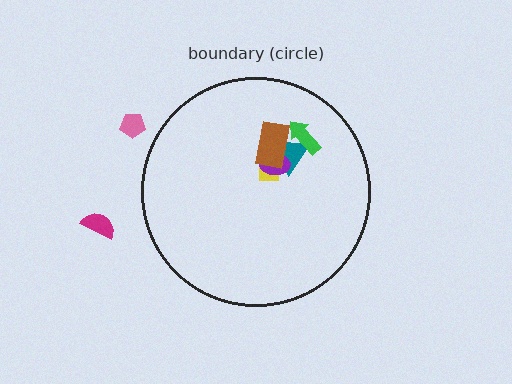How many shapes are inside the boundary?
5 inside, 2 outside.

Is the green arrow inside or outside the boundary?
Inside.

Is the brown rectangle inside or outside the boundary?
Inside.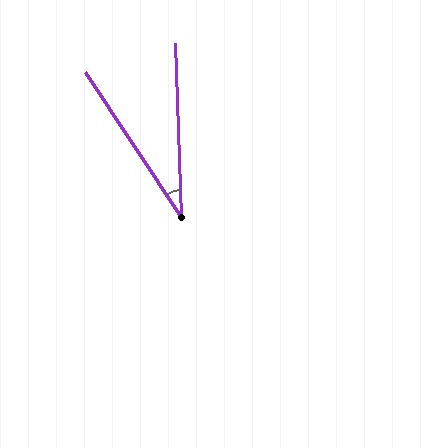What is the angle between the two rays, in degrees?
Approximately 31 degrees.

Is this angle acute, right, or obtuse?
It is acute.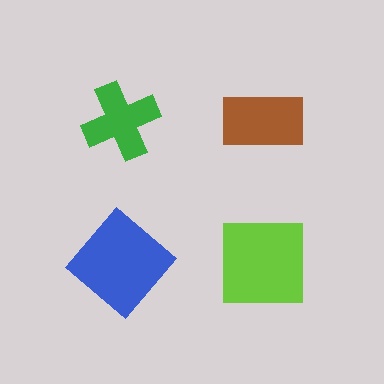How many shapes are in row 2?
2 shapes.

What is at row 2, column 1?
A blue diamond.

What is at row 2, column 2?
A lime square.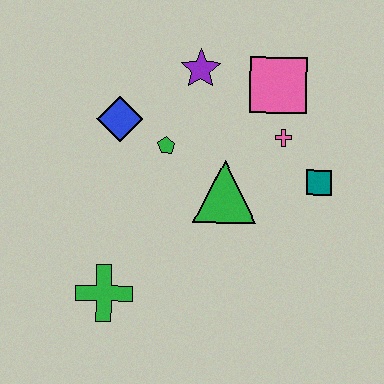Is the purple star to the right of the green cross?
Yes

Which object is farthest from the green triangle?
The green cross is farthest from the green triangle.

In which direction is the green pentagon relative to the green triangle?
The green pentagon is to the left of the green triangle.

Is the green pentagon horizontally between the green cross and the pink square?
Yes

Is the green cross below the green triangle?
Yes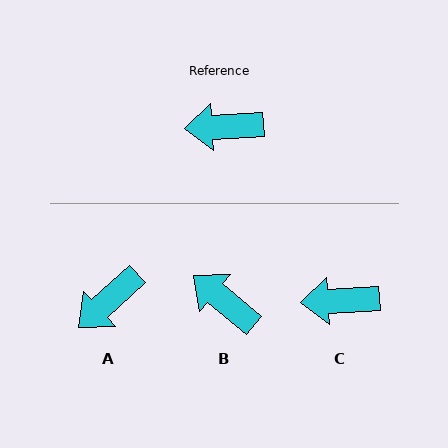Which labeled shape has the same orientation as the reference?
C.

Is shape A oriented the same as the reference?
No, it is off by about 39 degrees.